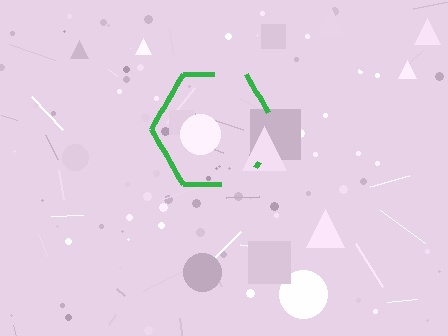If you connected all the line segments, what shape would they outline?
They would outline a hexagon.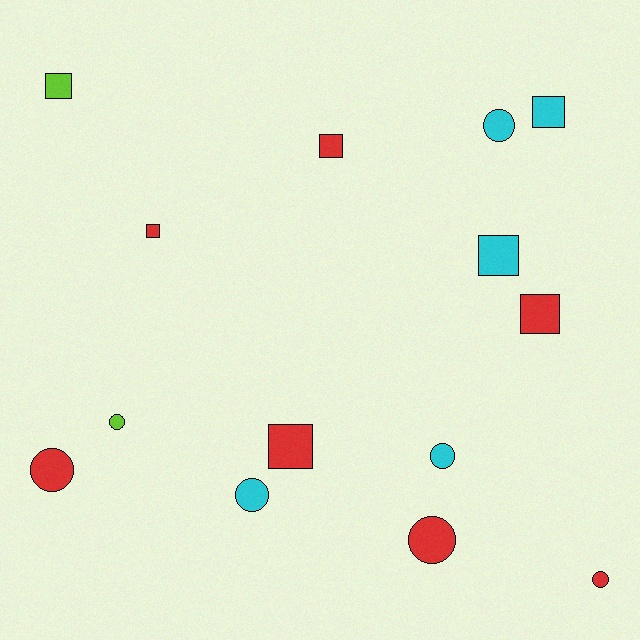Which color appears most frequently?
Red, with 7 objects.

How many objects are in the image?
There are 14 objects.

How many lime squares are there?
There is 1 lime square.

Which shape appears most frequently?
Circle, with 7 objects.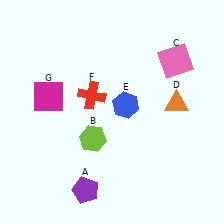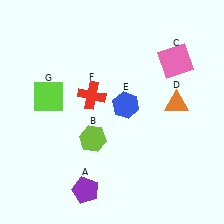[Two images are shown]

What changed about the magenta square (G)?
In Image 1, G is magenta. In Image 2, it changed to lime.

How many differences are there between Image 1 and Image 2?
There is 1 difference between the two images.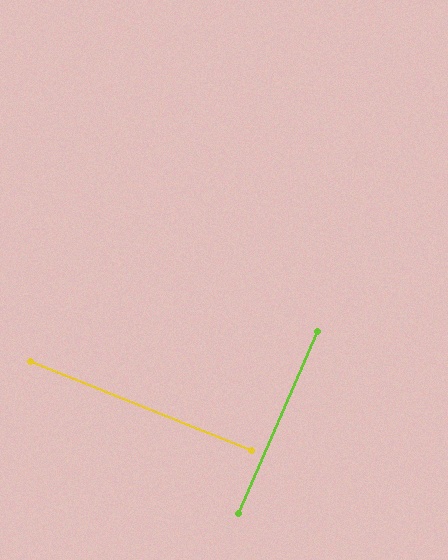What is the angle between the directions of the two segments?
Approximately 88 degrees.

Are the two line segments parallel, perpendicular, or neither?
Perpendicular — they meet at approximately 88°.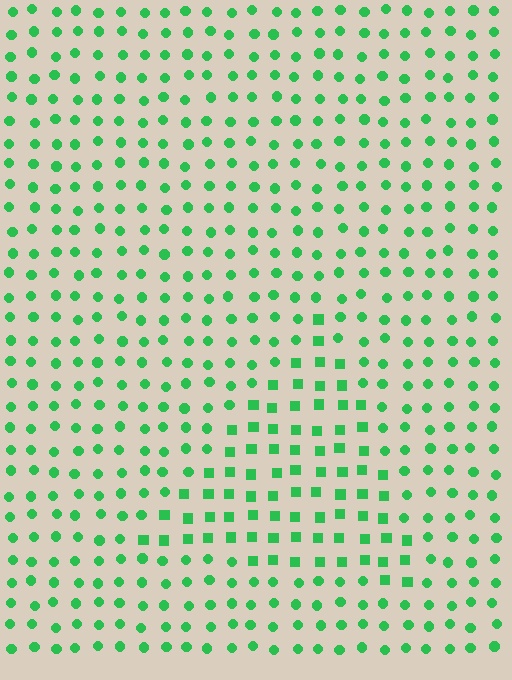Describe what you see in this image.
The image is filled with small green elements arranged in a uniform grid. A triangle-shaped region contains squares, while the surrounding area contains circles. The boundary is defined purely by the change in element shape.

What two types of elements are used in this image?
The image uses squares inside the triangle region and circles outside it.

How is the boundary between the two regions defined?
The boundary is defined by a change in element shape: squares inside vs. circles outside. All elements share the same color and spacing.